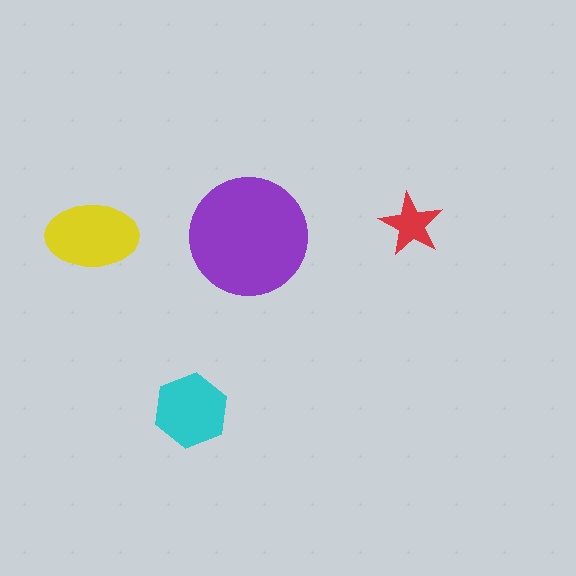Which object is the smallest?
The red star.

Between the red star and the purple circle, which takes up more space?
The purple circle.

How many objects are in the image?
There are 4 objects in the image.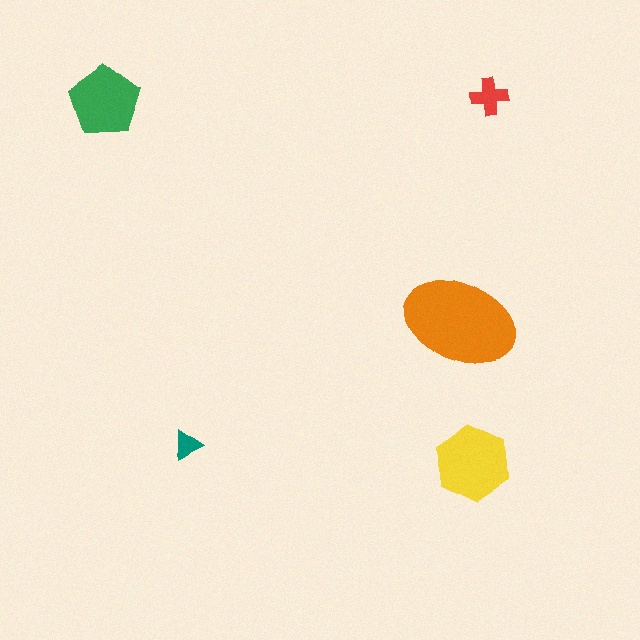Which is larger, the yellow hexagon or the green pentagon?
The yellow hexagon.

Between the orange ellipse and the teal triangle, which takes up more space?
The orange ellipse.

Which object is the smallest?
The teal triangle.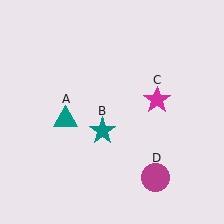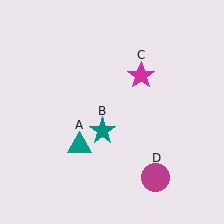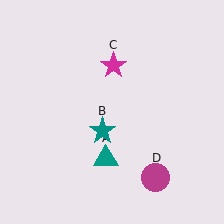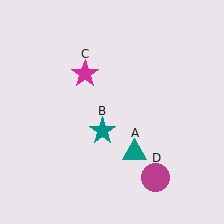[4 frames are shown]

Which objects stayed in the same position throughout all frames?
Teal star (object B) and magenta circle (object D) remained stationary.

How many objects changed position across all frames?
2 objects changed position: teal triangle (object A), magenta star (object C).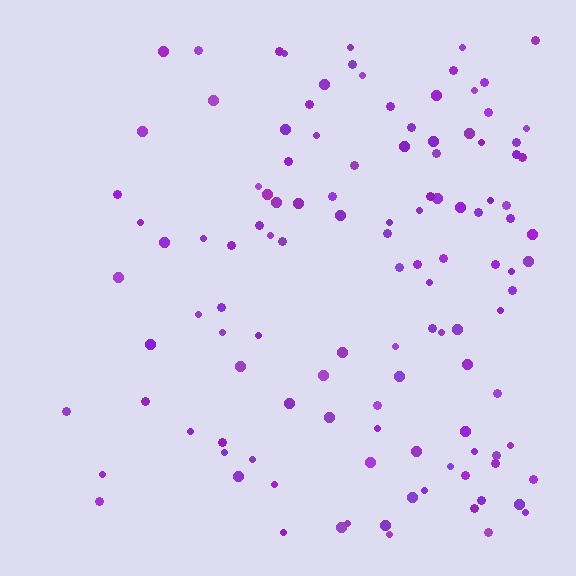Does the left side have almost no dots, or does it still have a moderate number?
Still a moderate number, just noticeably fewer than the right.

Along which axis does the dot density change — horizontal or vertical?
Horizontal.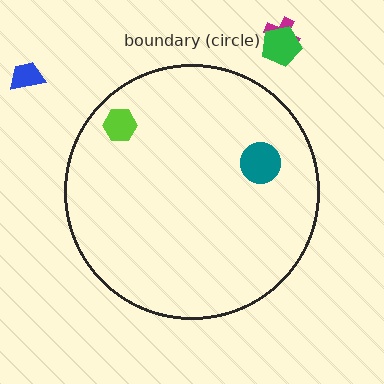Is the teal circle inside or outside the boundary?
Inside.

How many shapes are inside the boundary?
2 inside, 3 outside.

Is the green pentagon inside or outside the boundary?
Outside.